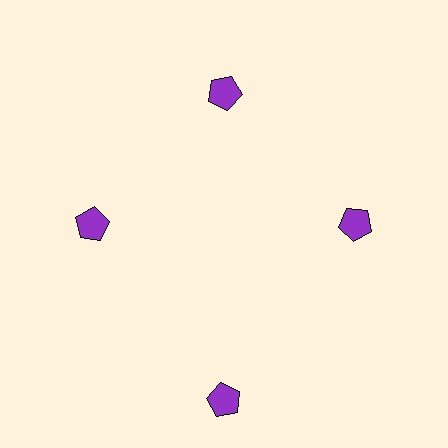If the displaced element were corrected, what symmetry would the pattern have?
It would have 4-fold rotational symmetry — the pattern would map onto itself every 90 degrees.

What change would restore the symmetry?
The symmetry would be restored by moving it inward, back onto the ring so that all 4 pentagons sit at equal angles and equal distance from the center.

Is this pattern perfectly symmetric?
No. The 4 purple pentagons are arranged in a ring, but one element near the 6 o'clock position is pushed outward from the center, breaking the 4-fold rotational symmetry.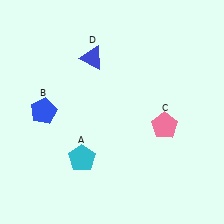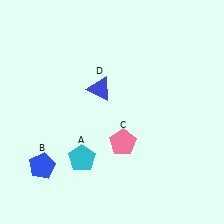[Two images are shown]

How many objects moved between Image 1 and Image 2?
3 objects moved between the two images.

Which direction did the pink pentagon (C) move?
The pink pentagon (C) moved left.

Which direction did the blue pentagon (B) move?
The blue pentagon (B) moved down.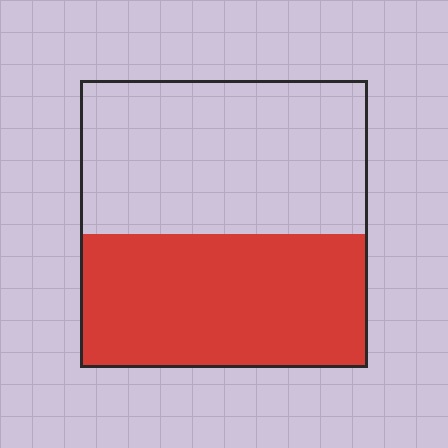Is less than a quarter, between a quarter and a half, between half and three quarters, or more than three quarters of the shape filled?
Between a quarter and a half.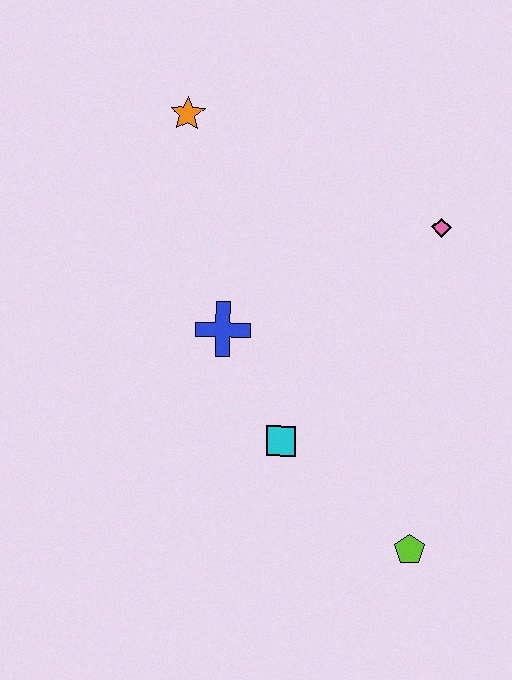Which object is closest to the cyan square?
The blue cross is closest to the cyan square.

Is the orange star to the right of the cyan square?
No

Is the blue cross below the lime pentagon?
No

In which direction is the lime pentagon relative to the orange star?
The lime pentagon is below the orange star.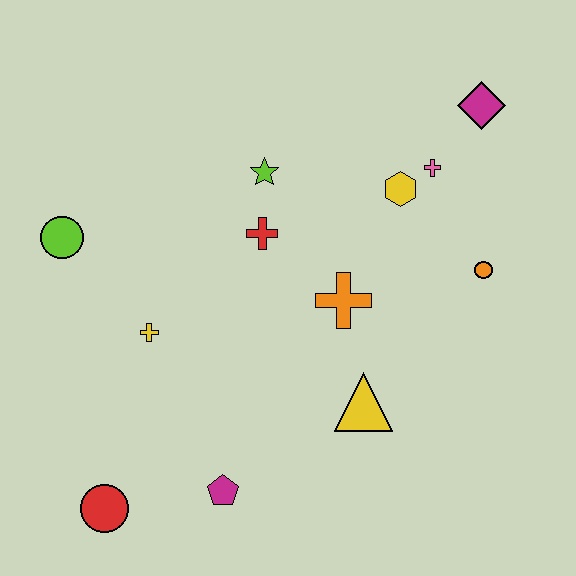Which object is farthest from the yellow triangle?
The lime circle is farthest from the yellow triangle.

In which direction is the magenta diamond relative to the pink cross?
The magenta diamond is above the pink cross.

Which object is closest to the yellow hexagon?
The pink cross is closest to the yellow hexagon.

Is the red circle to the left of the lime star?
Yes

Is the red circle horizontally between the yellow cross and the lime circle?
Yes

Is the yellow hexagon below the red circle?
No